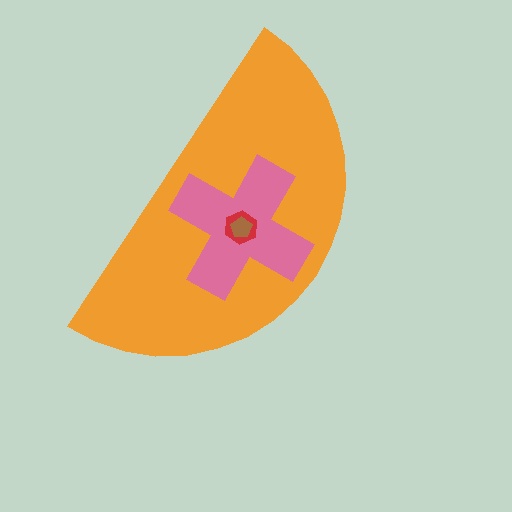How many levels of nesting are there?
4.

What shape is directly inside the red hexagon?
The brown pentagon.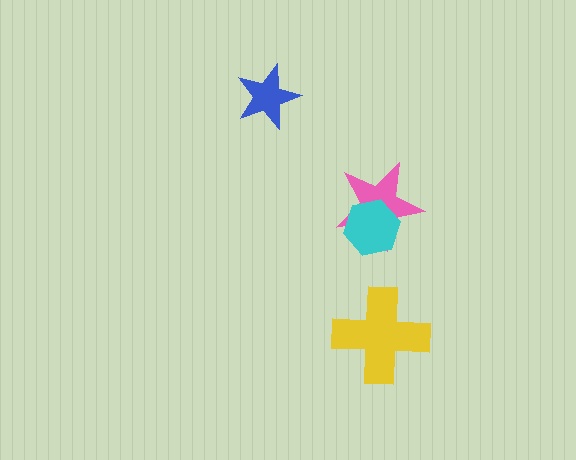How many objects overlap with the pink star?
1 object overlaps with the pink star.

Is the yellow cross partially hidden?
No, no other shape covers it.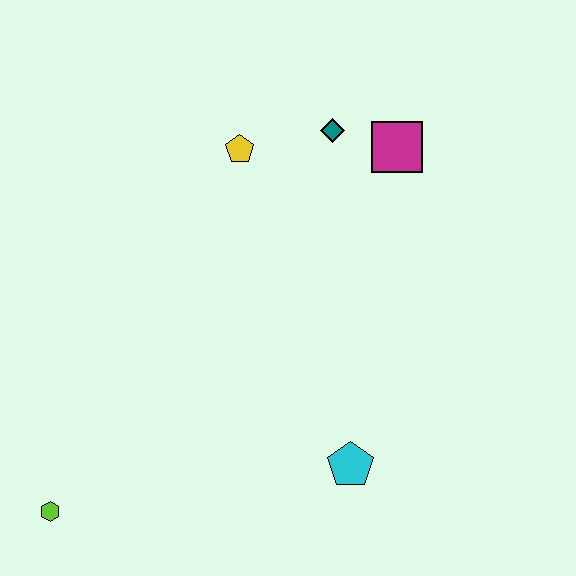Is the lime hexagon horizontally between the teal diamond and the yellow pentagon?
No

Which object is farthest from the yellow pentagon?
The lime hexagon is farthest from the yellow pentagon.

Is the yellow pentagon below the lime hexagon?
No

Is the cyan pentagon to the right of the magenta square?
No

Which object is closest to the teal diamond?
The magenta square is closest to the teal diamond.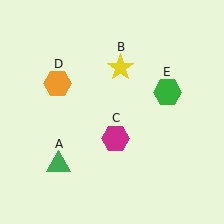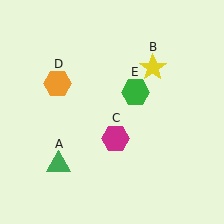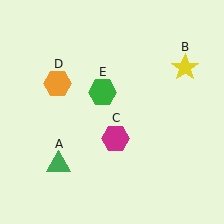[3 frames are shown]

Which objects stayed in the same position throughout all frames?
Green triangle (object A) and magenta hexagon (object C) and orange hexagon (object D) remained stationary.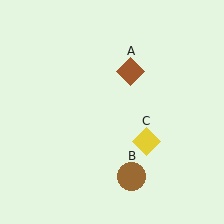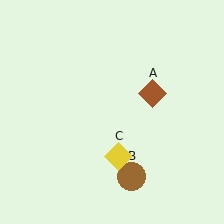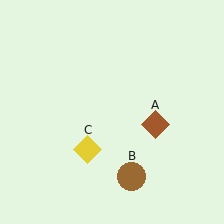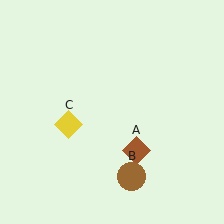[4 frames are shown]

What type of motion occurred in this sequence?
The brown diamond (object A), yellow diamond (object C) rotated clockwise around the center of the scene.